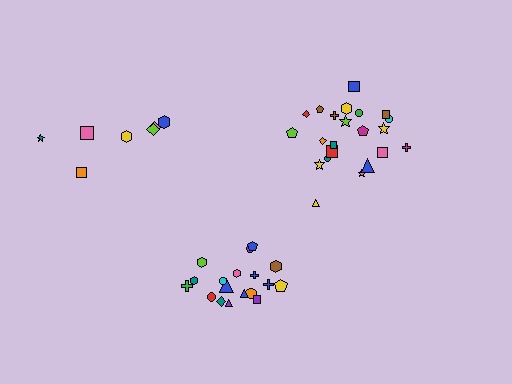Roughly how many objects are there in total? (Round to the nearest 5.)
Roughly 45 objects in total.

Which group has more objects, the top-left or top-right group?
The top-right group.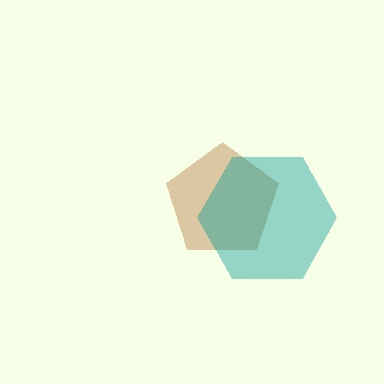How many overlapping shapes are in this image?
There are 2 overlapping shapes in the image.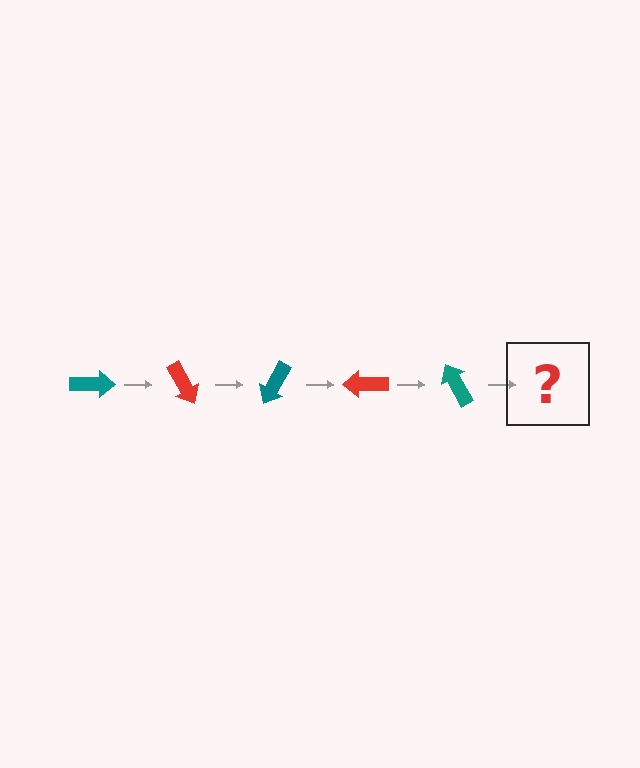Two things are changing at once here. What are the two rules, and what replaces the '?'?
The two rules are that it rotates 60 degrees each step and the color cycles through teal and red. The '?' should be a red arrow, rotated 300 degrees from the start.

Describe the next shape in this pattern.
It should be a red arrow, rotated 300 degrees from the start.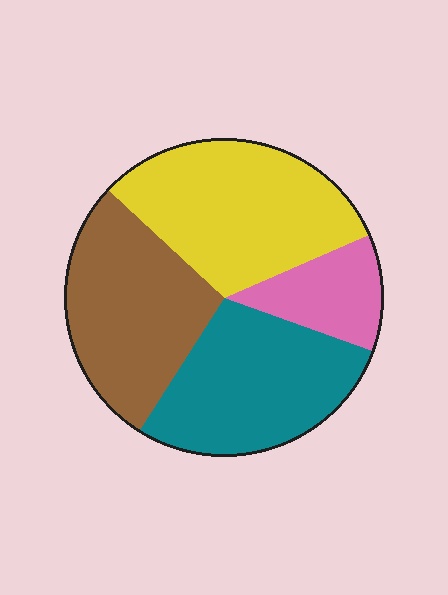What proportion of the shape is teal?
Teal takes up about one quarter (1/4) of the shape.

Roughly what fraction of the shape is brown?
Brown takes up between a quarter and a half of the shape.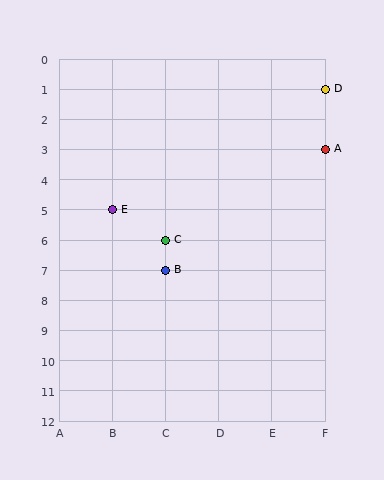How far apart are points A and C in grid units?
Points A and C are 3 columns and 3 rows apart (about 4.2 grid units diagonally).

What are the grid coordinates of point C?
Point C is at grid coordinates (C, 6).